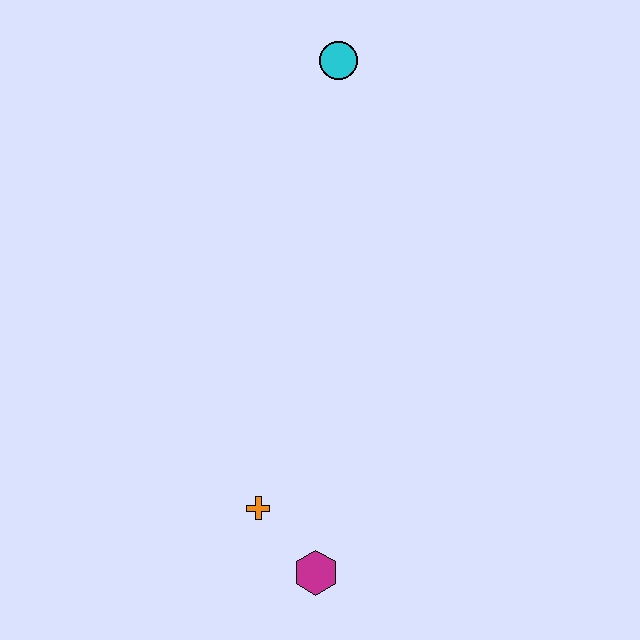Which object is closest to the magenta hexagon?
The orange cross is closest to the magenta hexagon.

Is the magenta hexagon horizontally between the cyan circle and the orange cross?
Yes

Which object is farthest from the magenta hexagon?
The cyan circle is farthest from the magenta hexagon.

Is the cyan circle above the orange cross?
Yes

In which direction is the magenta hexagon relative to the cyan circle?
The magenta hexagon is below the cyan circle.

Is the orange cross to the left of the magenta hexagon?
Yes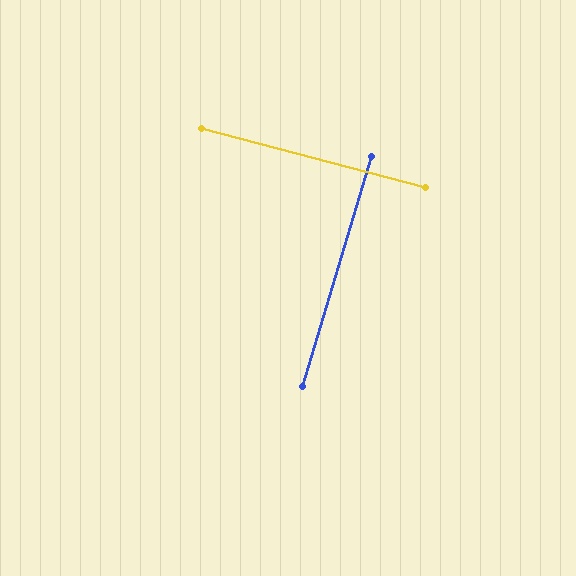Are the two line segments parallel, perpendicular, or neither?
Perpendicular — they meet at approximately 88°.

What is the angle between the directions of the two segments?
Approximately 88 degrees.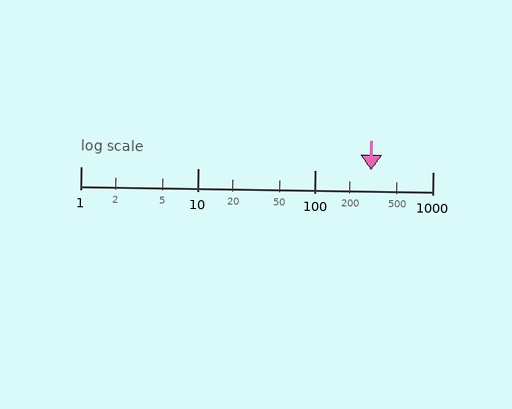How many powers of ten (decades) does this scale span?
The scale spans 3 decades, from 1 to 1000.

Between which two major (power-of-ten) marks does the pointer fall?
The pointer is between 100 and 1000.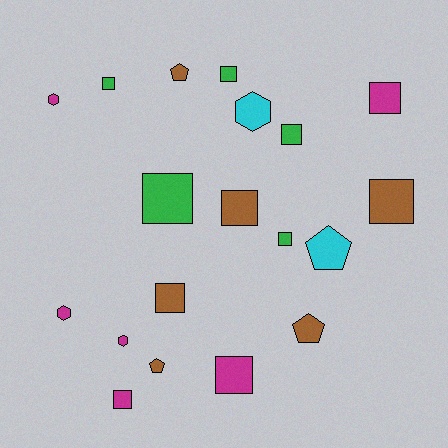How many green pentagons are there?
There are no green pentagons.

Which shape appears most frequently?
Square, with 11 objects.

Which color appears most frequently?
Magenta, with 6 objects.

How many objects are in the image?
There are 19 objects.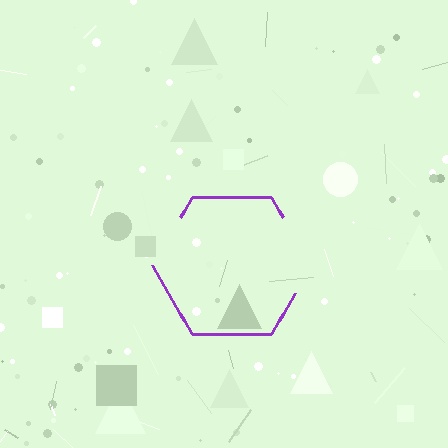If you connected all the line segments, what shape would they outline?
They would outline a hexagon.